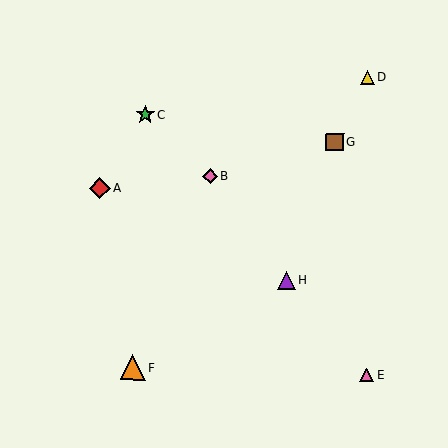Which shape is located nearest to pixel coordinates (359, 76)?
The yellow triangle (labeled D) at (367, 77) is nearest to that location.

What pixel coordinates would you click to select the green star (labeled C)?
Click at (145, 114) to select the green star C.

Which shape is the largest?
The orange triangle (labeled F) is the largest.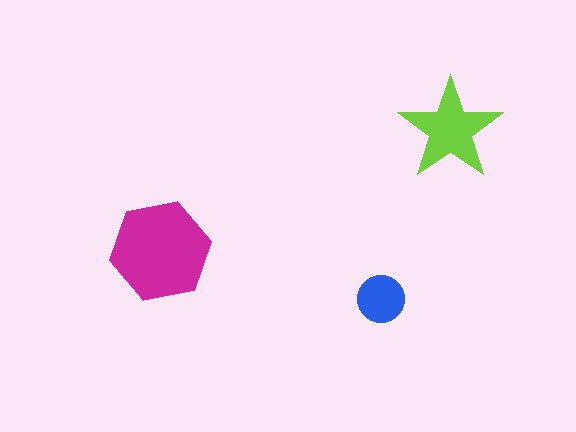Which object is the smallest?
The blue circle.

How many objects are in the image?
There are 3 objects in the image.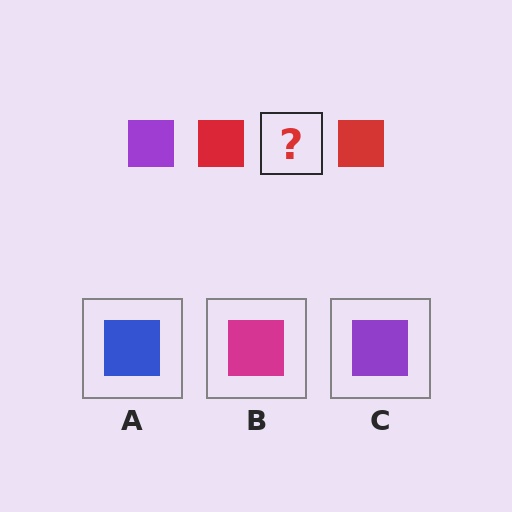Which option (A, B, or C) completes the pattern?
C.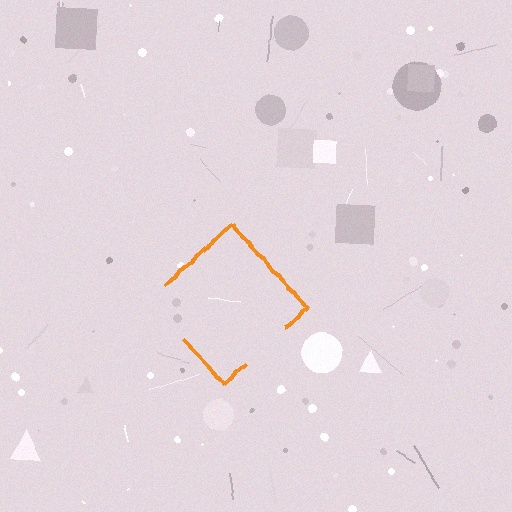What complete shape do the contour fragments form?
The contour fragments form a diamond.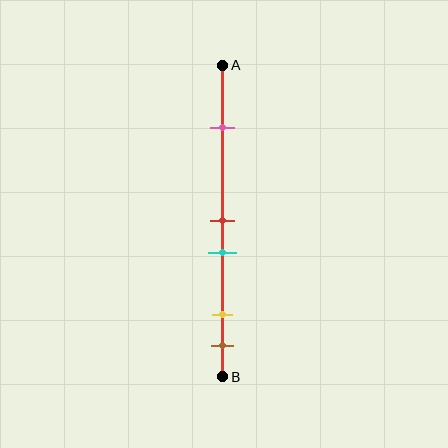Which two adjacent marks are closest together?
The red and cyan marks are the closest adjacent pair.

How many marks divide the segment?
There are 5 marks dividing the segment.